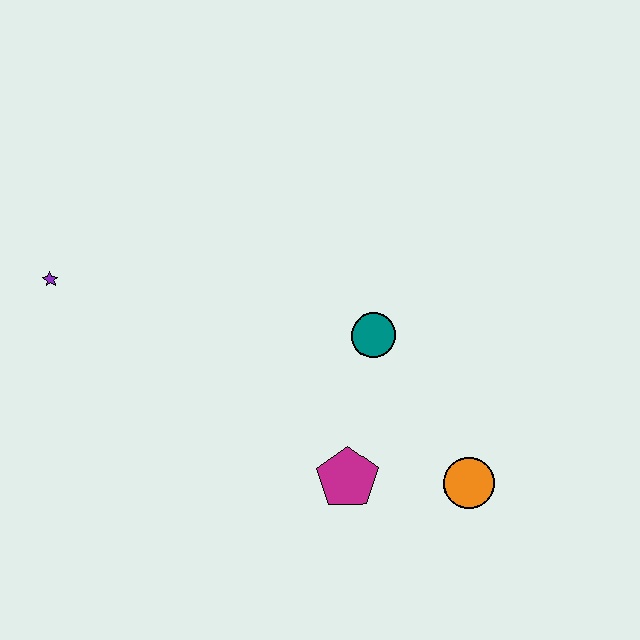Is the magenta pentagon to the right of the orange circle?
No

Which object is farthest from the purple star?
The orange circle is farthest from the purple star.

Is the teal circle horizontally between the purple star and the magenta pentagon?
No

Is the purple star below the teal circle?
No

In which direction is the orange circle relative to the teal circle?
The orange circle is below the teal circle.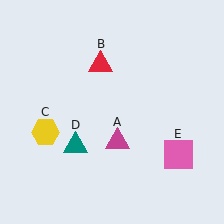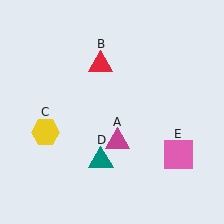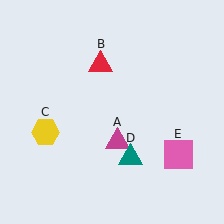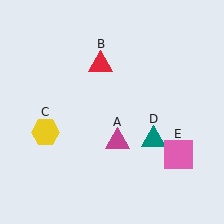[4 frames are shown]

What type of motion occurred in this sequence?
The teal triangle (object D) rotated counterclockwise around the center of the scene.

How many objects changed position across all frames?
1 object changed position: teal triangle (object D).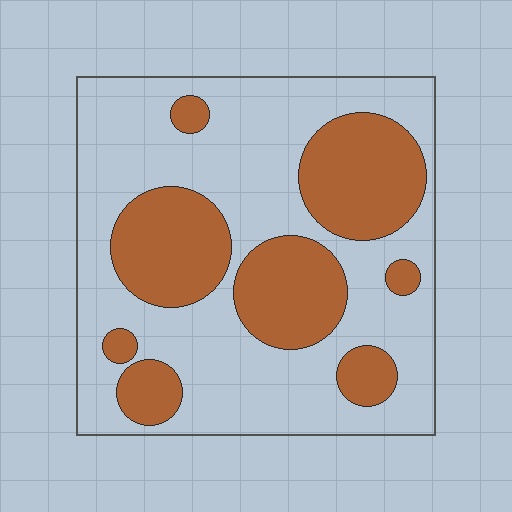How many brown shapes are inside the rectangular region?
8.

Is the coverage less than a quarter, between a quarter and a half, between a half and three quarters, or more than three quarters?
Between a quarter and a half.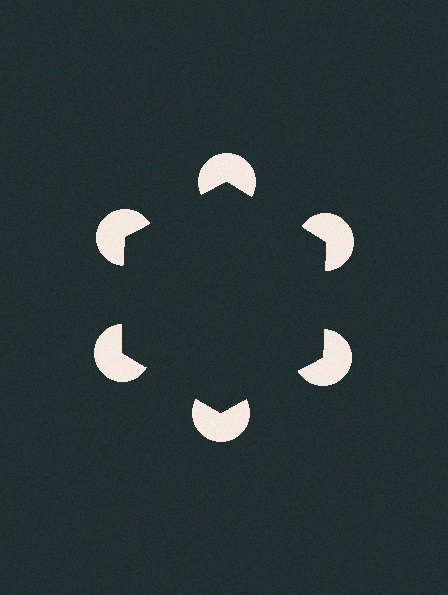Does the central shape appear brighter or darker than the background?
It typically appears slightly darker than the background, even though no actual brightness change is drawn.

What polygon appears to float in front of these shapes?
An illusory hexagon — its edges are inferred from the aligned wedge cuts in the pac-man discs, not physically drawn.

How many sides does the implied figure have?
6 sides.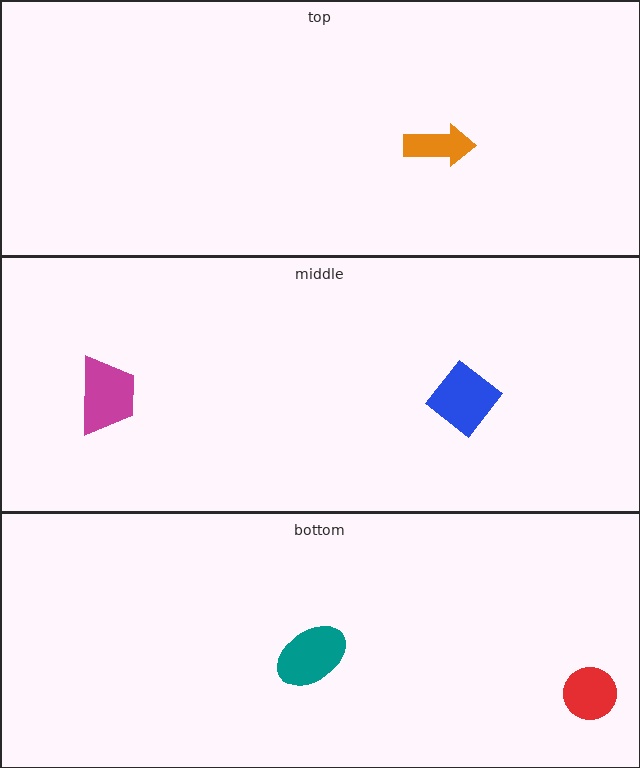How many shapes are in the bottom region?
2.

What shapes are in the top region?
The orange arrow.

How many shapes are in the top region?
1.